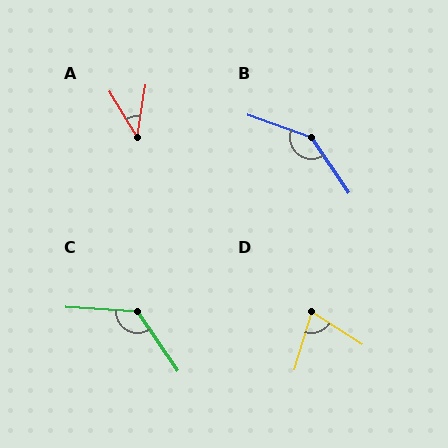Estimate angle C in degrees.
Approximately 128 degrees.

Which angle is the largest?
B, at approximately 143 degrees.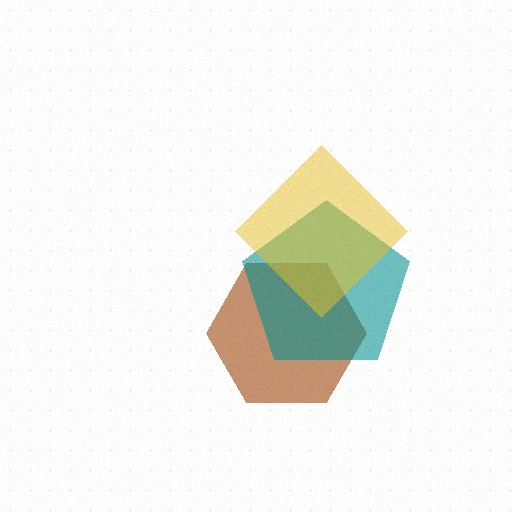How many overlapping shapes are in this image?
There are 3 overlapping shapes in the image.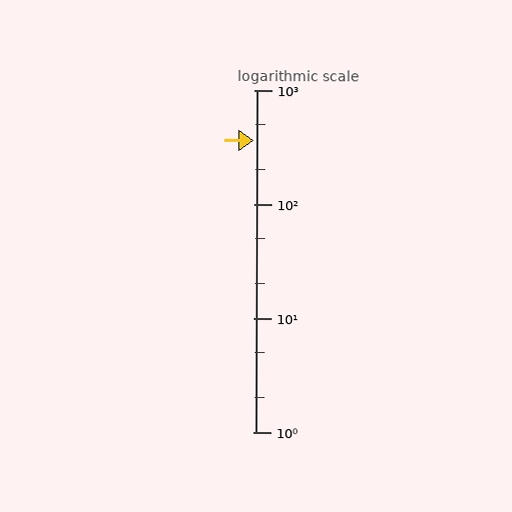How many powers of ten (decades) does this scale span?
The scale spans 3 decades, from 1 to 1000.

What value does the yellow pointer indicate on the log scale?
The pointer indicates approximately 360.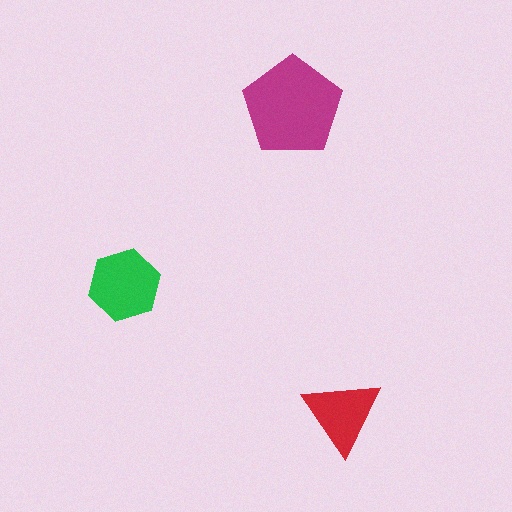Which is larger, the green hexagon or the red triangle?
The green hexagon.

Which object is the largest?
The magenta pentagon.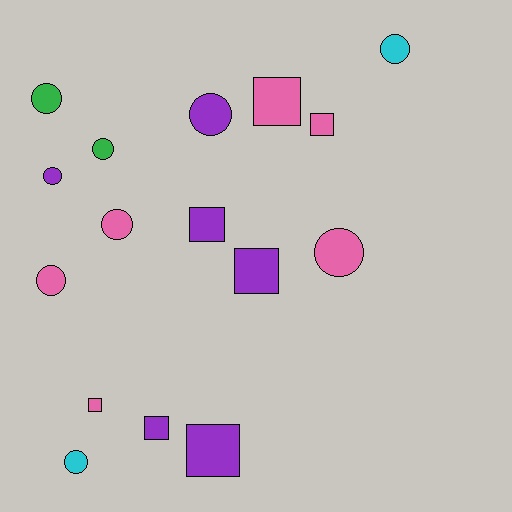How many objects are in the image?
There are 16 objects.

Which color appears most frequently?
Pink, with 6 objects.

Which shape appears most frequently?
Circle, with 9 objects.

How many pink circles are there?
There are 3 pink circles.